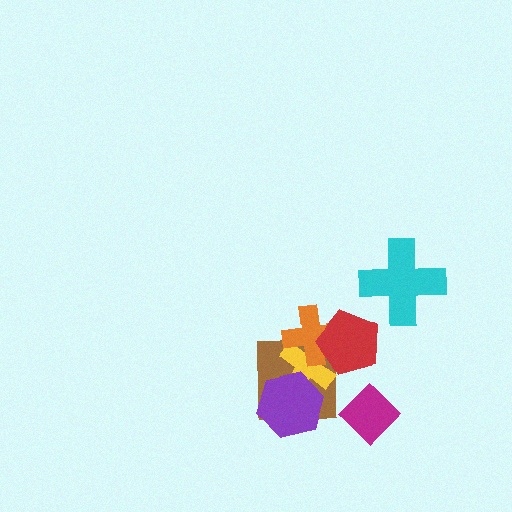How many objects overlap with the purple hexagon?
2 objects overlap with the purple hexagon.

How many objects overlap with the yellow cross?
4 objects overlap with the yellow cross.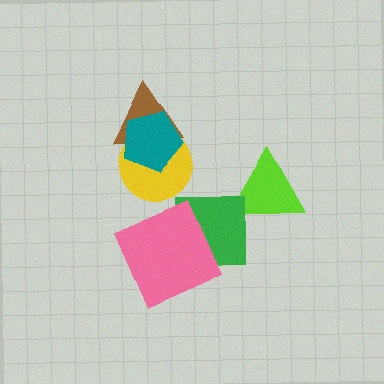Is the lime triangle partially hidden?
Yes, it is partially covered by another shape.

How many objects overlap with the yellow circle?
2 objects overlap with the yellow circle.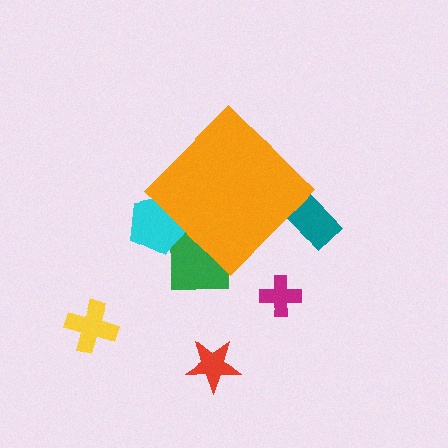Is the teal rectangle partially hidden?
Yes, the teal rectangle is partially hidden behind the orange diamond.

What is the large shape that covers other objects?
An orange diamond.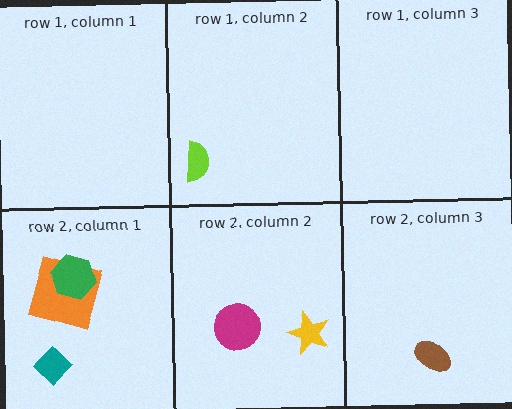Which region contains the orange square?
The row 2, column 1 region.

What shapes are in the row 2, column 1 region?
The orange square, the teal diamond, the green hexagon.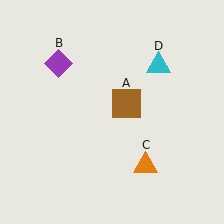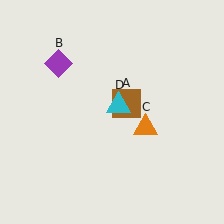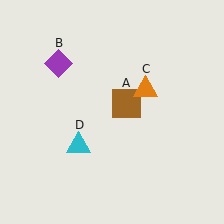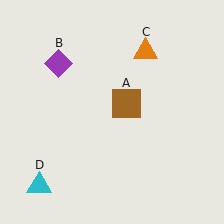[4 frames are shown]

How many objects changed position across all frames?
2 objects changed position: orange triangle (object C), cyan triangle (object D).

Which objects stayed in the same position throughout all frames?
Brown square (object A) and purple diamond (object B) remained stationary.